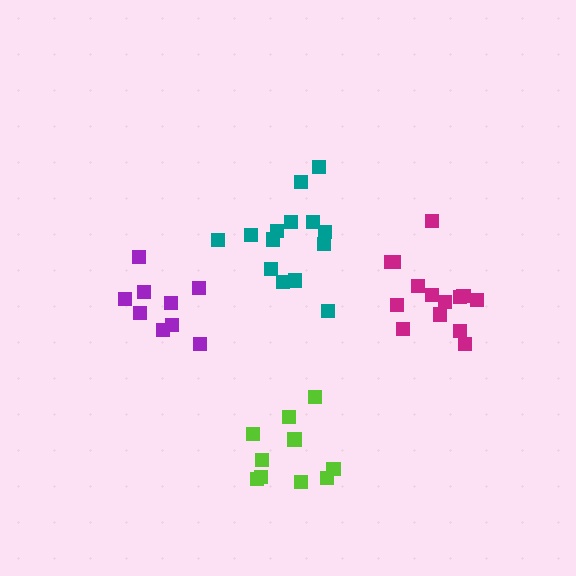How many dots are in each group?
Group 1: 9 dots, Group 2: 10 dots, Group 3: 14 dots, Group 4: 14 dots (47 total).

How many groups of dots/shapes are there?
There are 4 groups.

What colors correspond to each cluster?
The clusters are colored: purple, lime, magenta, teal.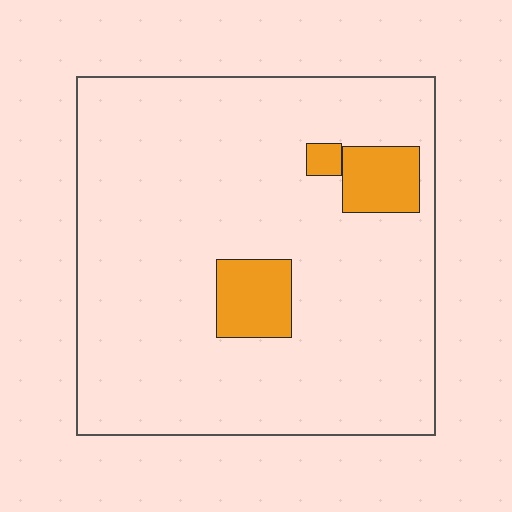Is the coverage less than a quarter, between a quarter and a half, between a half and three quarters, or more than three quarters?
Less than a quarter.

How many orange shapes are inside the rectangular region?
3.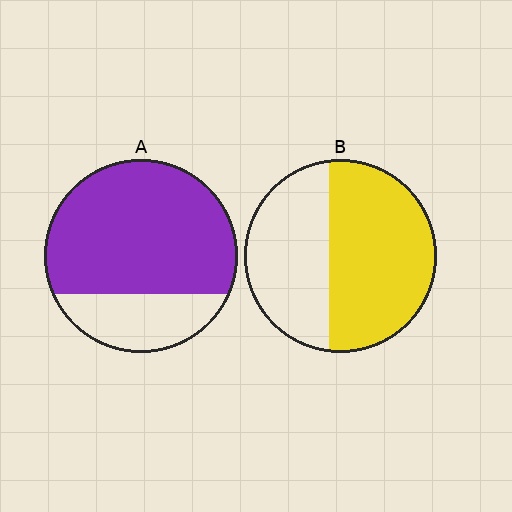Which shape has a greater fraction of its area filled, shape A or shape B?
Shape A.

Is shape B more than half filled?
Yes.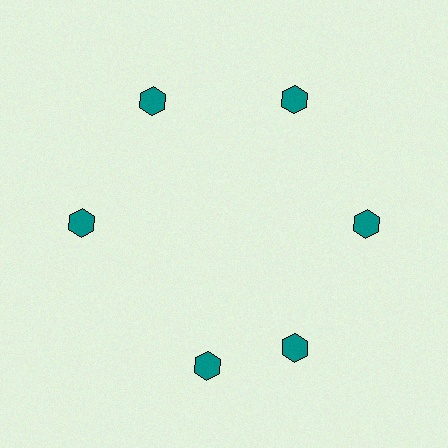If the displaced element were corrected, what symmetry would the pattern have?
It would have 6-fold rotational symmetry — the pattern would map onto itself every 60 degrees.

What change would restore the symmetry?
The symmetry would be restored by rotating it back into even spacing with its neighbors so that all 6 hexagons sit at equal angles and equal distance from the center.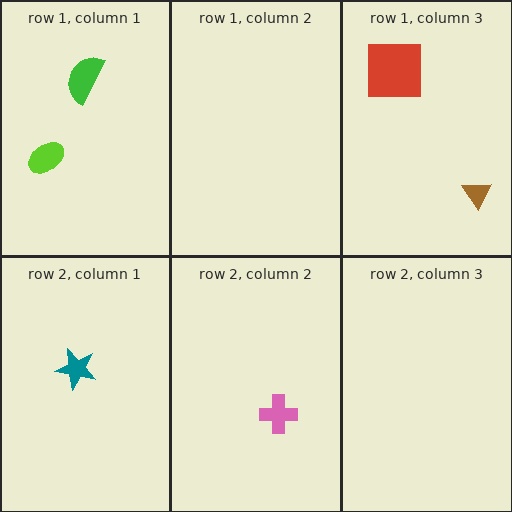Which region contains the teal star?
The row 2, column 1 region.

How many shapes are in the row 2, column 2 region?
1.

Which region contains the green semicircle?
The row 1, column 1 region.